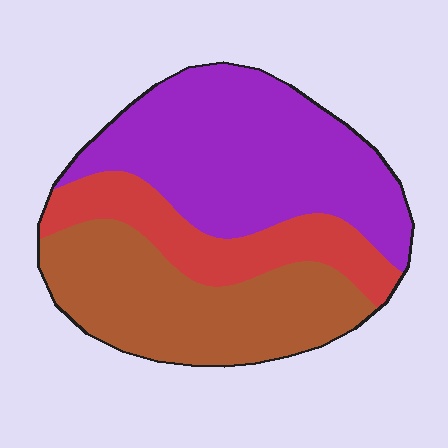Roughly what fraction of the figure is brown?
Brown takes up between a quarter and a half of the figure.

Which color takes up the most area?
Purple, at roughly 45%.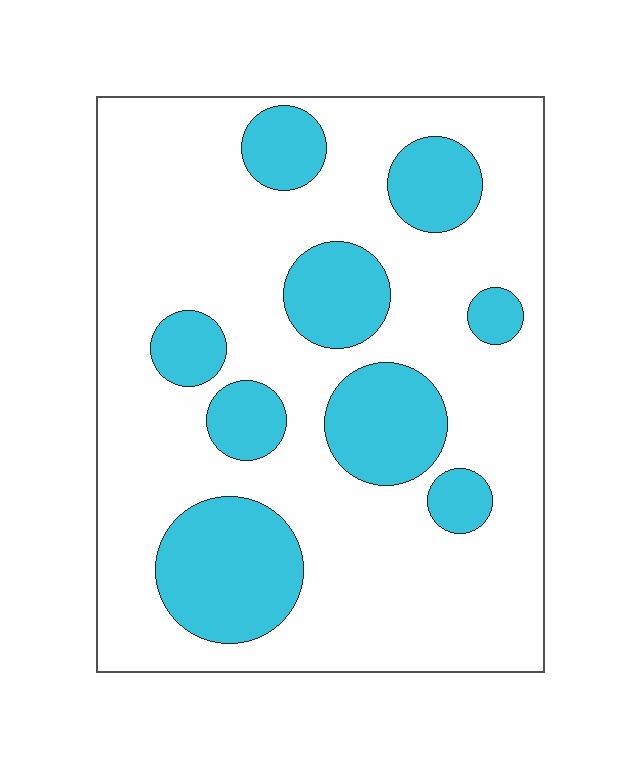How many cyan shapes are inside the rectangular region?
9.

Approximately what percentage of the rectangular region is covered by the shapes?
Approximately 25%.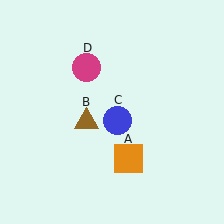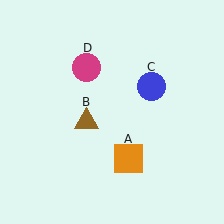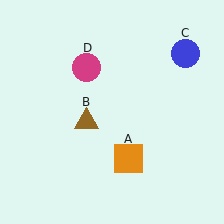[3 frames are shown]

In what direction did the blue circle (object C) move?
The blue circle (object C) moved up and to the right.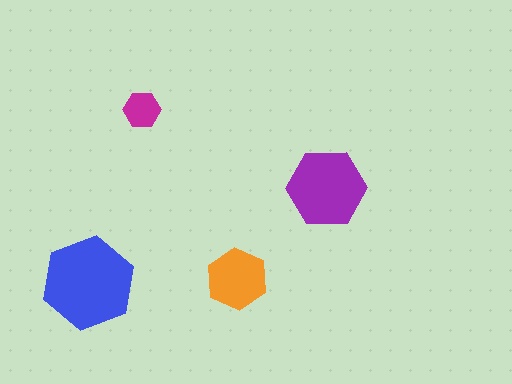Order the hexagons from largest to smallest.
the blue one, the purple one, the orange one, the magenta one.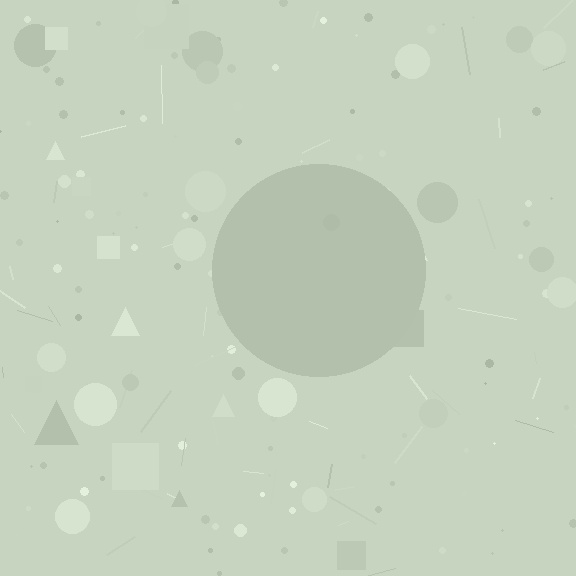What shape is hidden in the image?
A circle is hidden in the image.